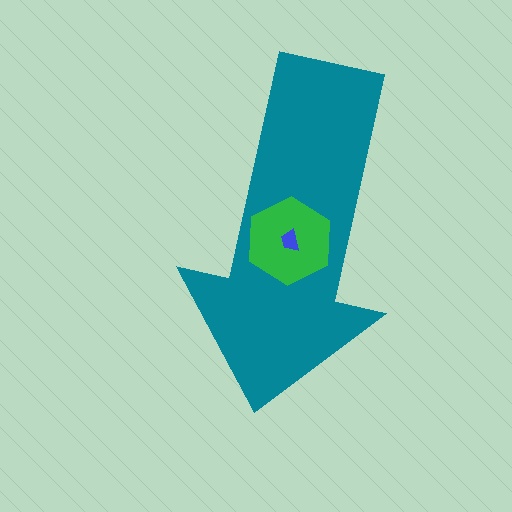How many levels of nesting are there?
3.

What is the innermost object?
The blue trapezoid.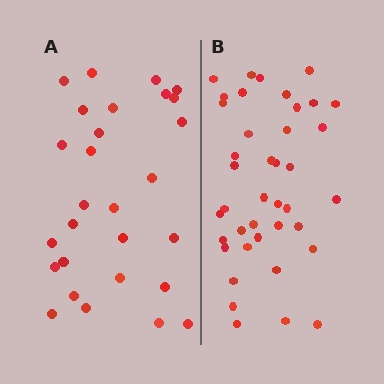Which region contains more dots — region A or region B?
Region B (the right region) has more dots.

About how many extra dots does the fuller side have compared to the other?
Region B has roughly 12 or so more dots than region A.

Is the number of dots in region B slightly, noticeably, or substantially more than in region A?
Region B has noticeably more, but not dramatically so. The ratio is roughly 1.4 to 1.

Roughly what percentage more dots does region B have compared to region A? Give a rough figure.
About 45% more.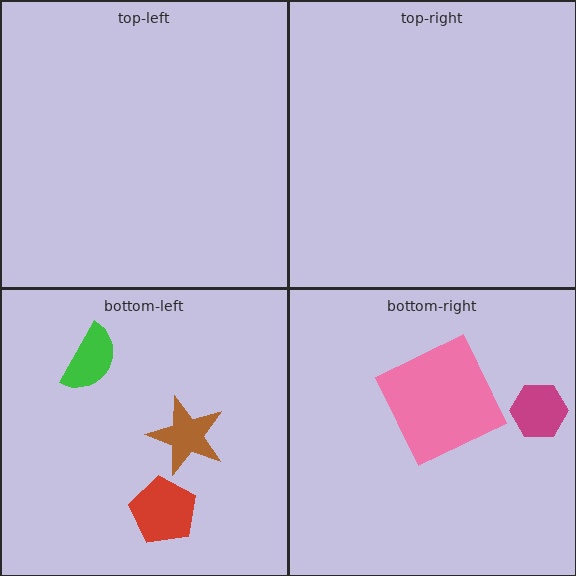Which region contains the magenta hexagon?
The bottom-right region.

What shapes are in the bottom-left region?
The green semicircle, the brown star, the red pentagon.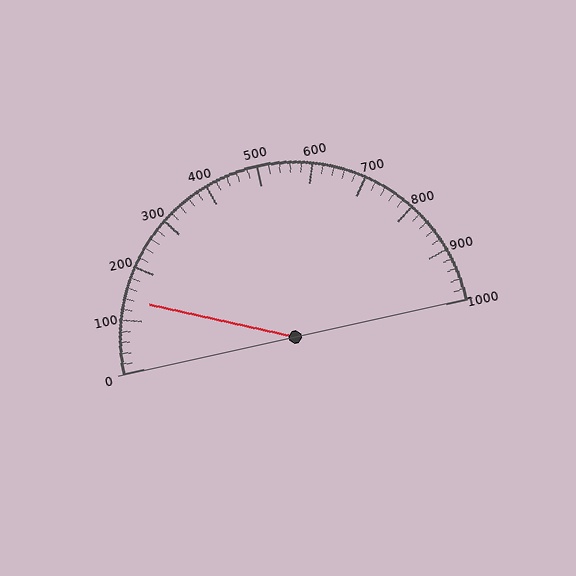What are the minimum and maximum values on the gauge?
The gauge ranges from 0 to 1000.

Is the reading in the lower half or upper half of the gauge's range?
The reading is in the lower half of the range (0 to 1000).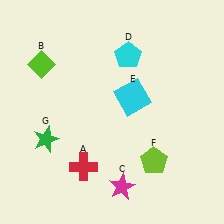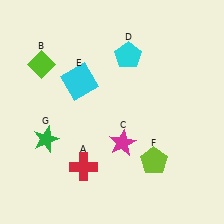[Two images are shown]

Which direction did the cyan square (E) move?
The cyan square (E) moved left.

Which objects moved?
The objects that moved are: the magenta star (C), the cyan square (E).